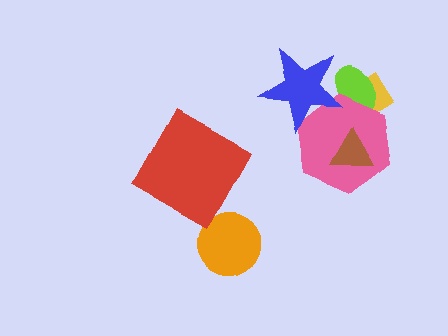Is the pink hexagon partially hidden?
Yes, it is partially covered by another shape.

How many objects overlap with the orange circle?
0 objects overlap with the orange circle.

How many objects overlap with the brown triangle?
1 object overlaps with the brown triangle.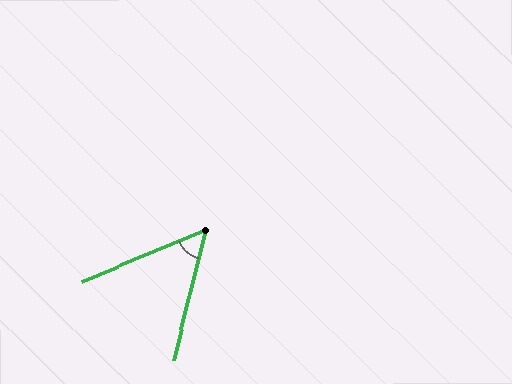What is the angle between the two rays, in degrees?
Approximately 53 degrees.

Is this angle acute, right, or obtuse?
It is acute.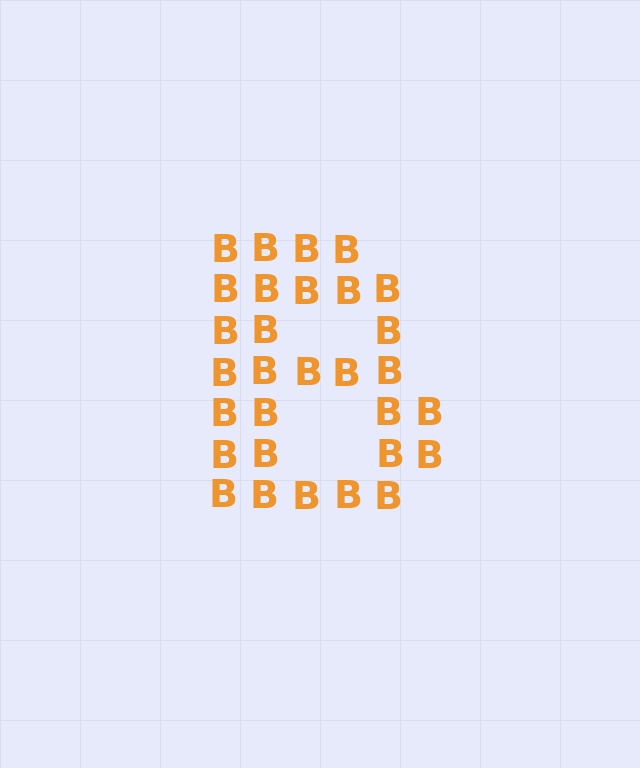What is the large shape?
The large shape is the letter B.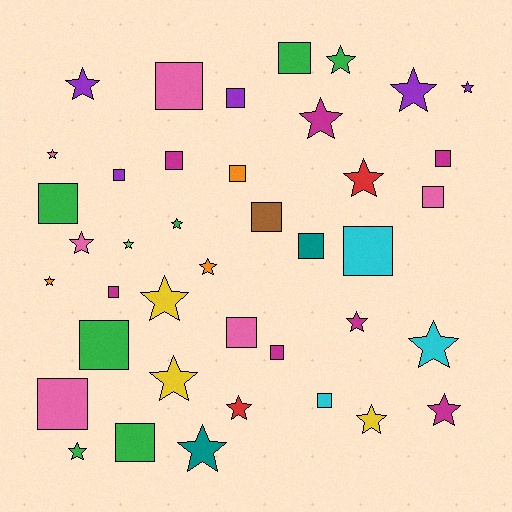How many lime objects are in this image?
There is 1 lime object.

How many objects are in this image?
There are 40 objects.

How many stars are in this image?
There are 21 stars.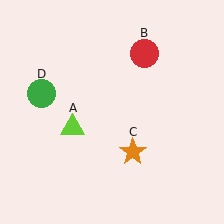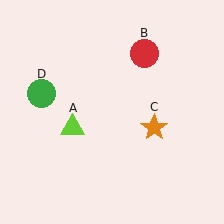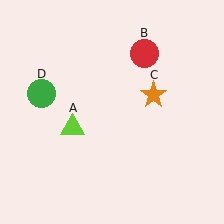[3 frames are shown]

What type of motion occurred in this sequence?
The orange star (object C) rotated counterclockwise around the center of the scene.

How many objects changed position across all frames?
1 object changed position: orange star (object C).